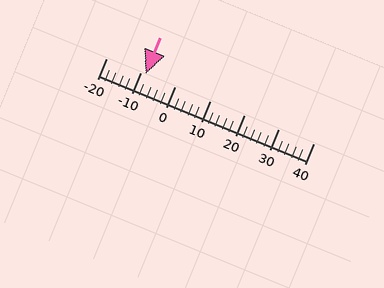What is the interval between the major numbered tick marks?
The major tick marks are spaced 10 units apart.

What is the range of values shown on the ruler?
The ruler shows values from -20 to 40.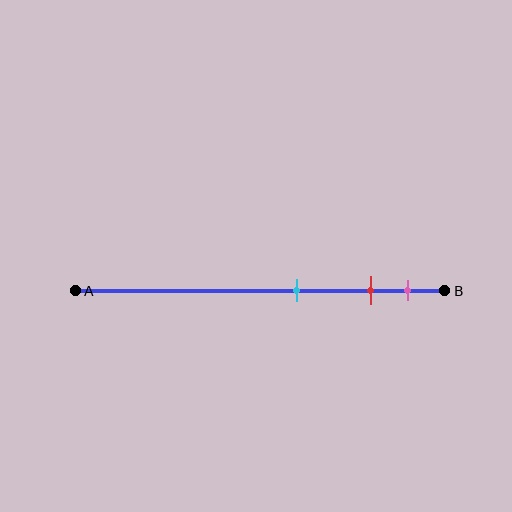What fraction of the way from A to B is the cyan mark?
The cyan mark is approximately 60% (0.6) of the way from A to B.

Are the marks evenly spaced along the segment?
No, the marks are not evenly spaced.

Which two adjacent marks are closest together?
The red and pink marks are the closest adjacent pair.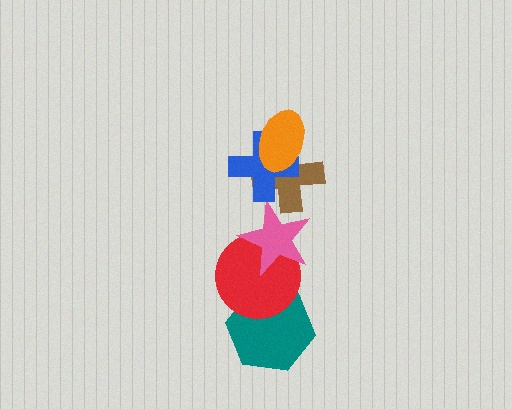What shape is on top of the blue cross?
The orange ellipse is on top of the blue cross.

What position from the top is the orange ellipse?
The orange ellipse is 1st from the top.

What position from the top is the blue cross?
The blue cross is 2nd from the top.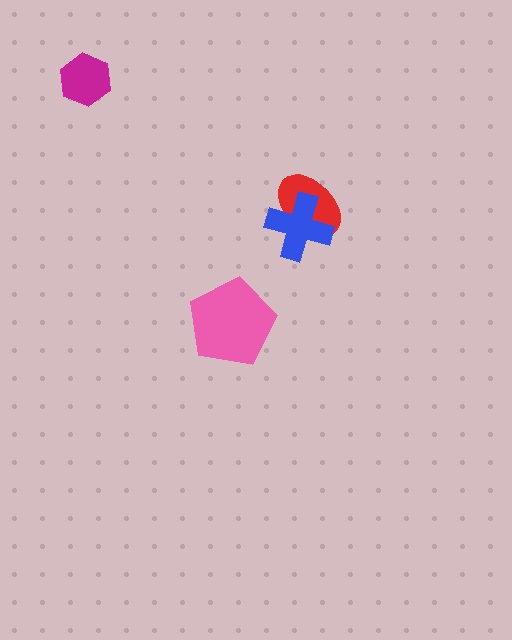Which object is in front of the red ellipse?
The blue cross is in front of the red ellipse.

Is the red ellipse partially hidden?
Yes, it is partially covered by another shape.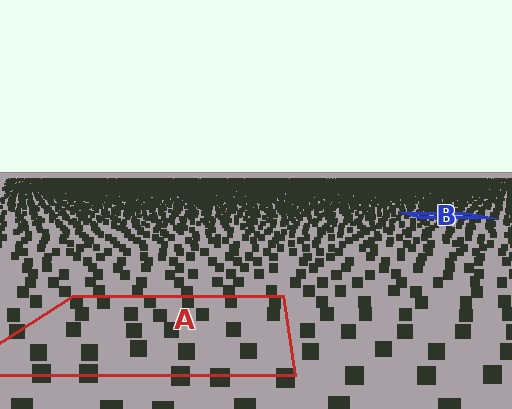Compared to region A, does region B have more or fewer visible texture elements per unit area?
Region B has more texture elements per unit area — they are packed more densely because it is farther away.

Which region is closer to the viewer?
Region A is closer. The texture elements there are larger and more spread out.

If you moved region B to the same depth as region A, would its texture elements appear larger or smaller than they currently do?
They would appear larger. At a closer depth, the same texture elements are projected at a bigger on-screen size.